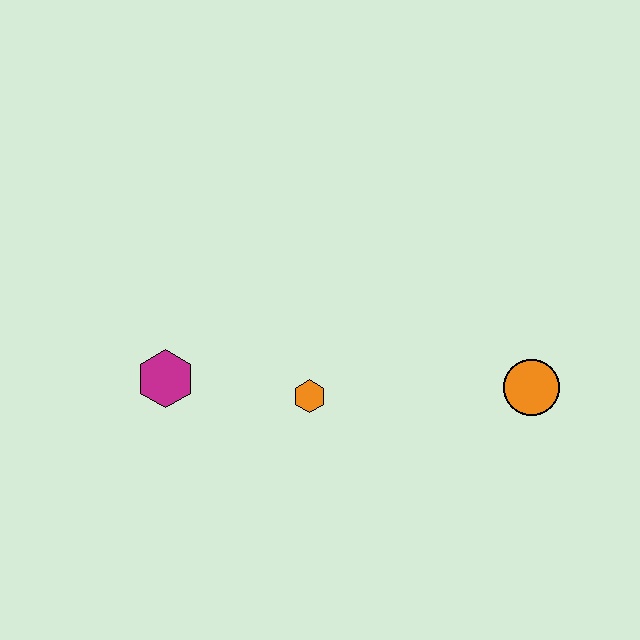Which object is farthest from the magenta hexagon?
The orange circle is farthest from the magenta hexagon.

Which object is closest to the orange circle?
The orange hexagon is closest to the orange circle.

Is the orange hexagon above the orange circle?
No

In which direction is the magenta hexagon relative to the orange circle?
The magenta hexagon is to the left of the orange circle.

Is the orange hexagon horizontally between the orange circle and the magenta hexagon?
Yes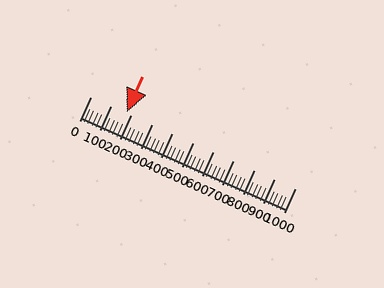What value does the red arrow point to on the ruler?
The red arrow points to approximately 177.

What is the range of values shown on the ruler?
The ruler shows values from 0 to 1000.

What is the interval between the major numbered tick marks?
The major tick marks are spaced 100 units apart.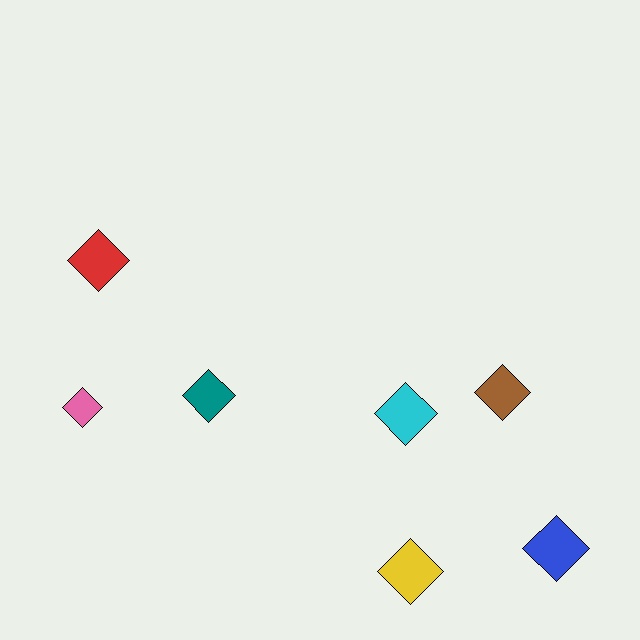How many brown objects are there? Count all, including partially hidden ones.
There is 1 brown object.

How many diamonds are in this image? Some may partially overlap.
There are 7 diamonds.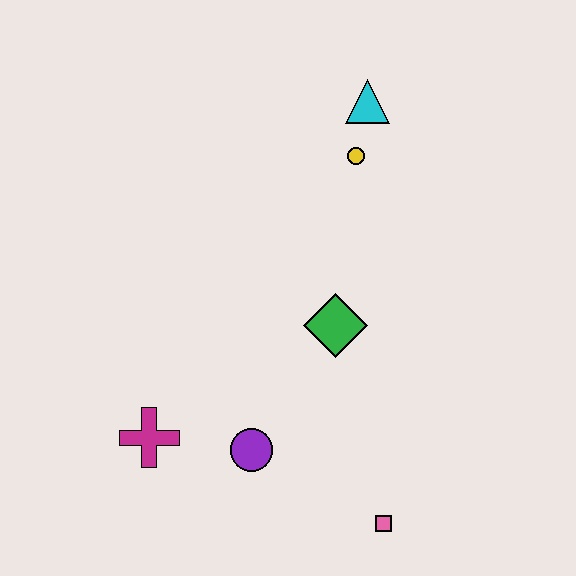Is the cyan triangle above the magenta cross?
Yes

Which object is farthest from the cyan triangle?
The pink square is farthest from the cyan triangle.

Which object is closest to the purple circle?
The magenta cross is closest to the purple circle.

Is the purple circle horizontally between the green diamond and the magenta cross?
Yes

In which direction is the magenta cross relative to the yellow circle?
The magenta cross is below the yellow circle.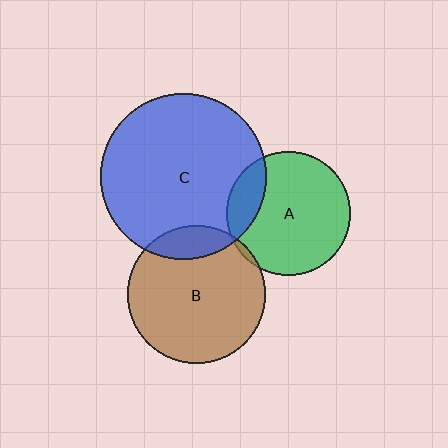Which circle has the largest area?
Circle C (blue).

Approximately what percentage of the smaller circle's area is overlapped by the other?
Approximately 5%.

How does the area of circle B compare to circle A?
Approximately 1.2 times.